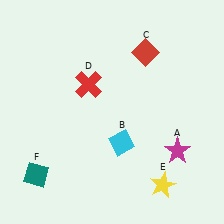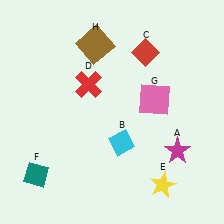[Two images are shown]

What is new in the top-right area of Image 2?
A pink square (G) was added in the top-right area of Image 2.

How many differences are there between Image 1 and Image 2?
There are 2 differences between the two images.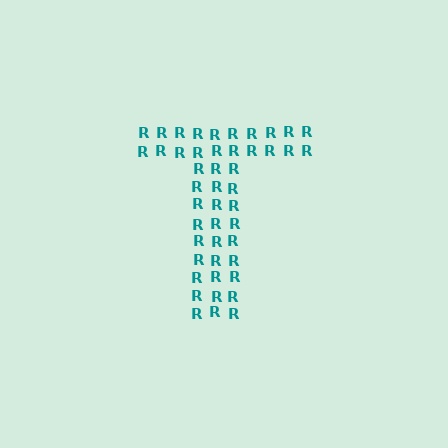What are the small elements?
The small elements are letter R's.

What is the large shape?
The large shape is the letter T.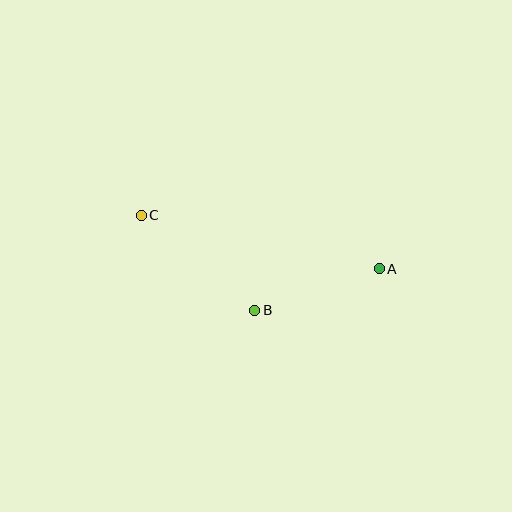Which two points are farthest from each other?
Points A and C are farthest from each other.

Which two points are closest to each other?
Points A and B are closest to each other.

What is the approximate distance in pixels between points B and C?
The distance between B and C is approximately 148 pixels.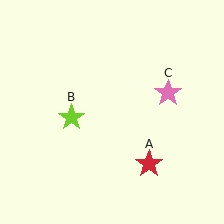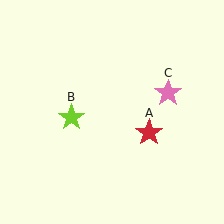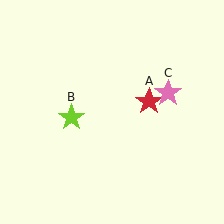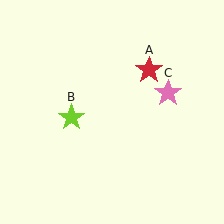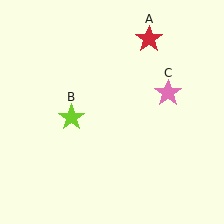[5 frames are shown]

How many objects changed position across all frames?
1 object changed position: red star (object A).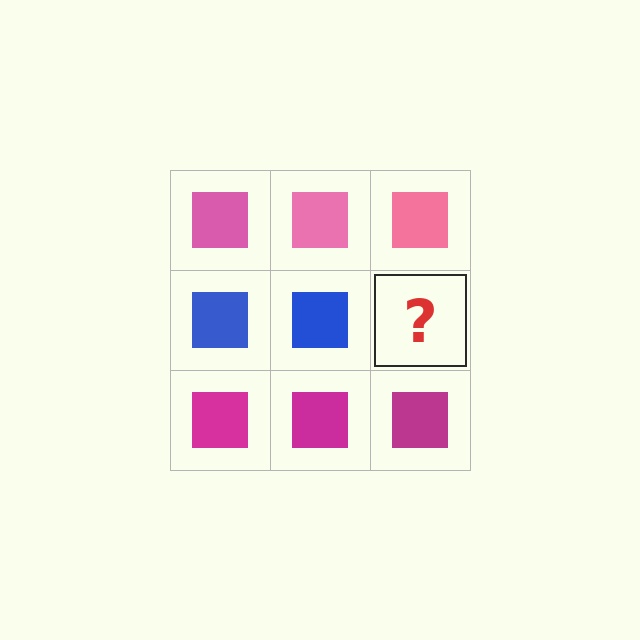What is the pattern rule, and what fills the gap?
The rule is that each row has a consistent color. The gap should be filled with a blue square.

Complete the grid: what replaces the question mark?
The question mark should be replaced with a blue square.